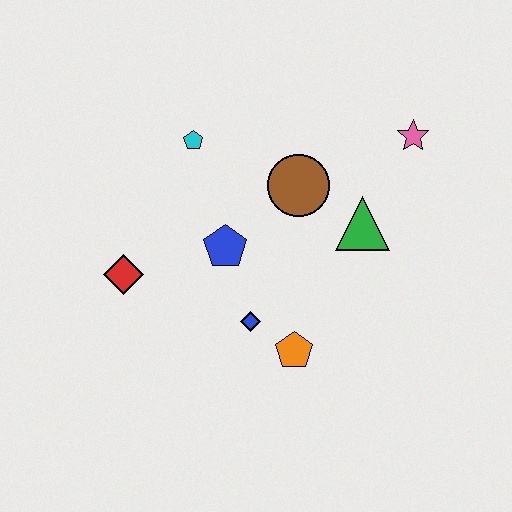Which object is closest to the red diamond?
The blue pentagon is closest to the red diamond.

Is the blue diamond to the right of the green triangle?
No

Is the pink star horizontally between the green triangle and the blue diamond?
No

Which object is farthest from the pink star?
The red diamond is farthest from the pink star.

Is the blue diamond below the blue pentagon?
Yes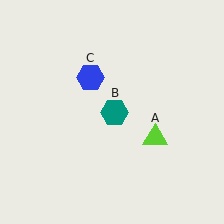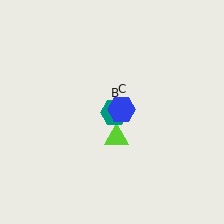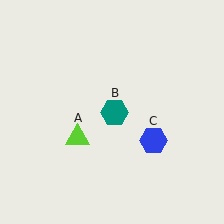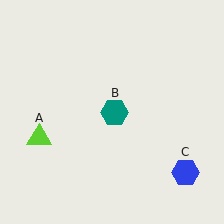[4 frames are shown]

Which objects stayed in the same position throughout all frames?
Teal hexagon (object B) remained stationary.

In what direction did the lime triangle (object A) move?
The lime triangle (object A) moved left.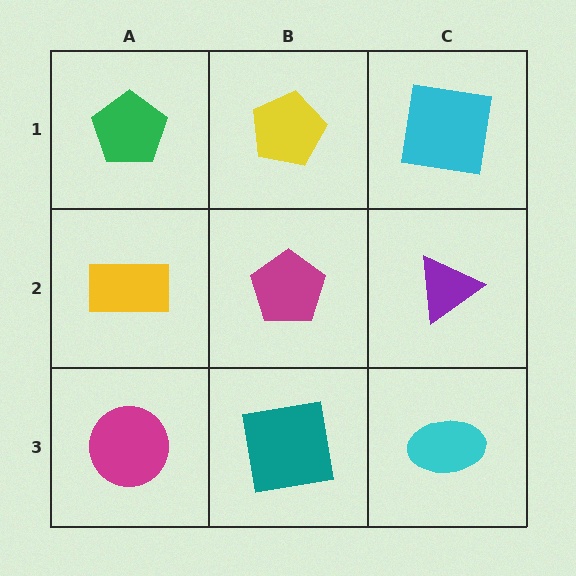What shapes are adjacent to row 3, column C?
A purple triangle (row 2, column C), a teal square (row 3, column B).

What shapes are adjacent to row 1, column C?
A purple triangle (row 2, column C), a yellow pentagon (row 1, column B).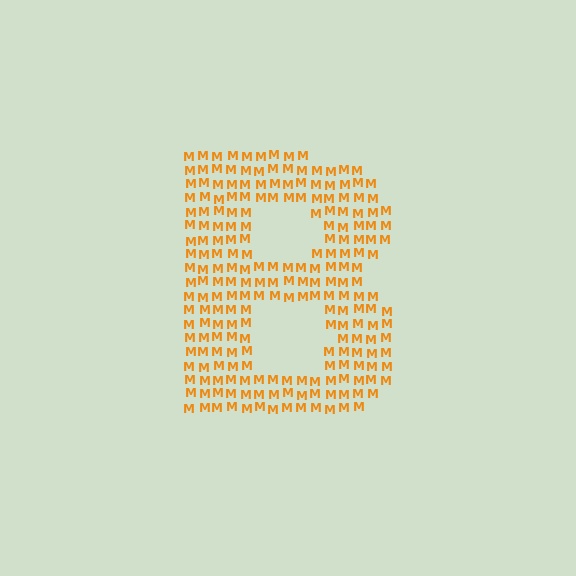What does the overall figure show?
The overall figure shows the letter B.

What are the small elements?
The small elements are letter M's.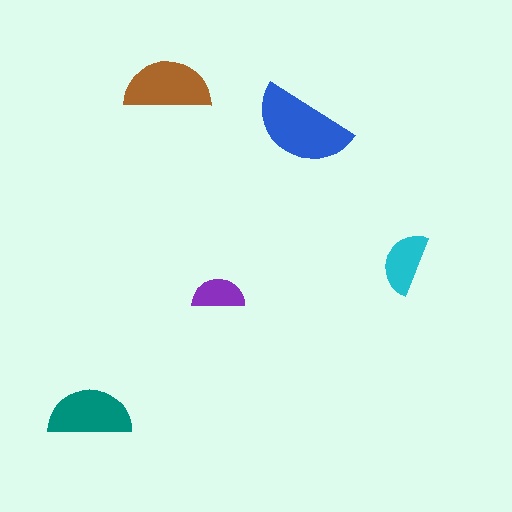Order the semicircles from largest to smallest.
the blue one, the brown one, the teal one, the cyan one, the purple one.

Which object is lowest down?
The teal semicircle is bottommost.